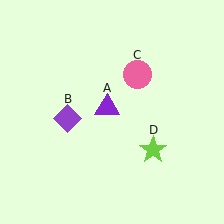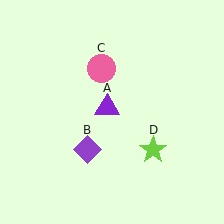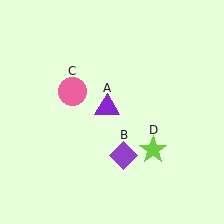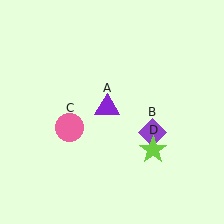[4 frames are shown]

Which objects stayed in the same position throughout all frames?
Purple triangle (object A) and lime star (object D) remained stationary.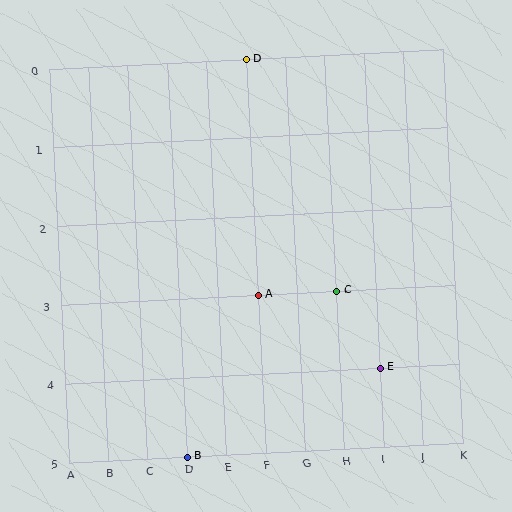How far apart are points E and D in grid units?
Points E and D are 3 columns and 4 rows apart (about 5.0 grid units diagonally).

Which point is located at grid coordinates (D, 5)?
Point B is at (D, 5).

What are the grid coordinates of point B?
Point B is at grid coordinates (D, 5).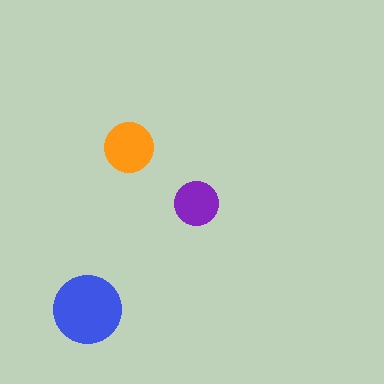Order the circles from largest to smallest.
the blue one, the orange one, the purple one.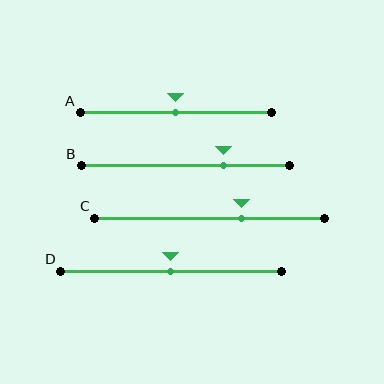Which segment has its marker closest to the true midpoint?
Segment A has its marker closest to the true midpoint.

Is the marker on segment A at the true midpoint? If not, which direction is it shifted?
Yes, the marker on segment A is at the true midpoint.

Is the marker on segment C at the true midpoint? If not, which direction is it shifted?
No, the marker on segment C is shifted to the right by about 14% of the segment length.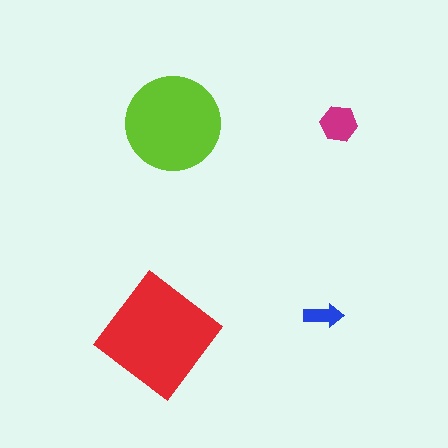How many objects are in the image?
There are 4 objects in the image.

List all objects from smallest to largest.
The blue arrow, the magenta hexagon, the lime circle, the red diamond.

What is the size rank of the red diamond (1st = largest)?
1st.